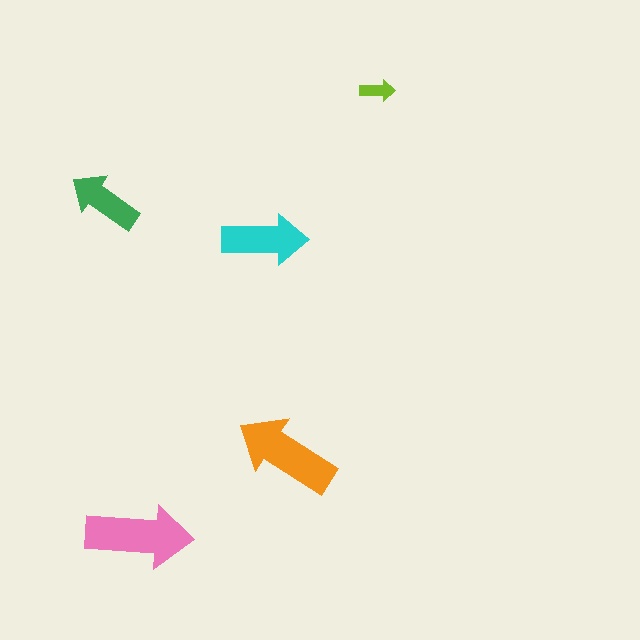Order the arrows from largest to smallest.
the pink one, the orange one, the cyan one, the green one, the lime one.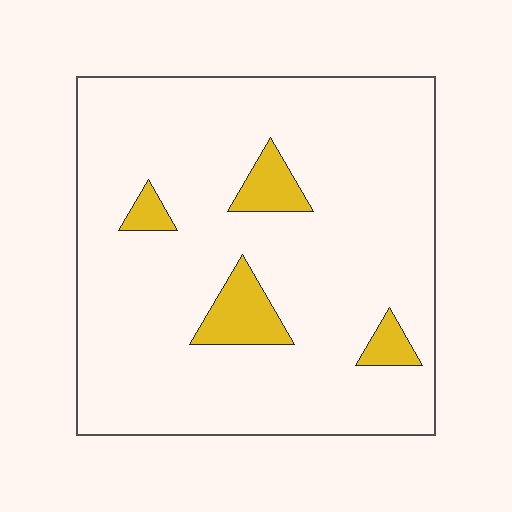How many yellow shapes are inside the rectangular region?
4.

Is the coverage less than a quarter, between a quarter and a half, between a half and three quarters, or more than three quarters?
Less than a quarter.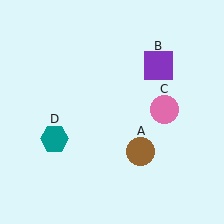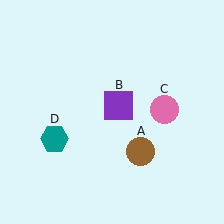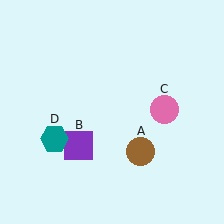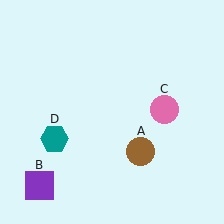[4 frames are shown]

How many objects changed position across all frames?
1 object changed position: purple square (object B).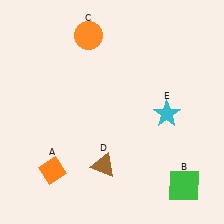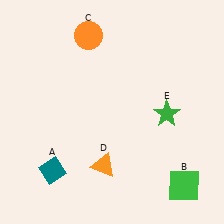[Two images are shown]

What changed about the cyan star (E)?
In Image 1, E is cyan. In Image 2, it changed to green.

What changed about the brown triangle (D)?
In Image 1, D is brown. In Image 2, it changed to orange.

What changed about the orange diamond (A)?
In Image 1, A is orange. In Image 2, it changed to teal.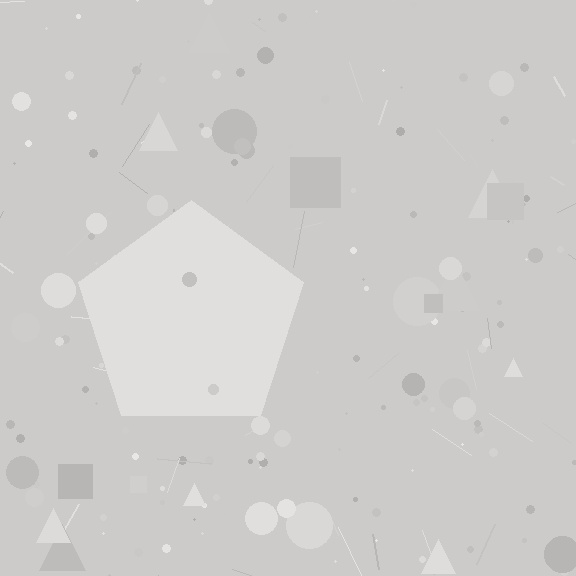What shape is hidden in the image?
A pentagon is hidden in the image.